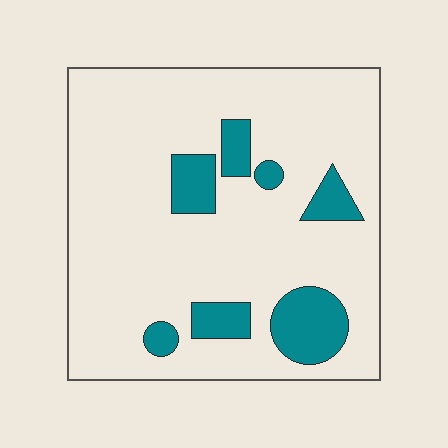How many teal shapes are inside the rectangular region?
7.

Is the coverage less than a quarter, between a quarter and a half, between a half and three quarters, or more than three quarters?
Less than a quarter.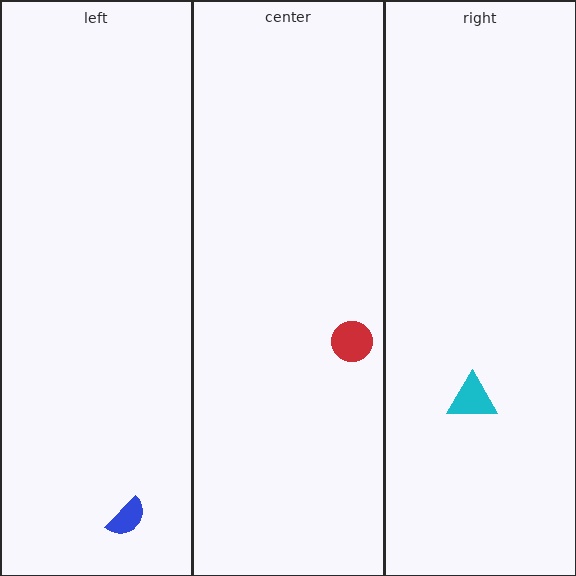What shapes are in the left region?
The blue semicircle.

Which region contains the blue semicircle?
The left region.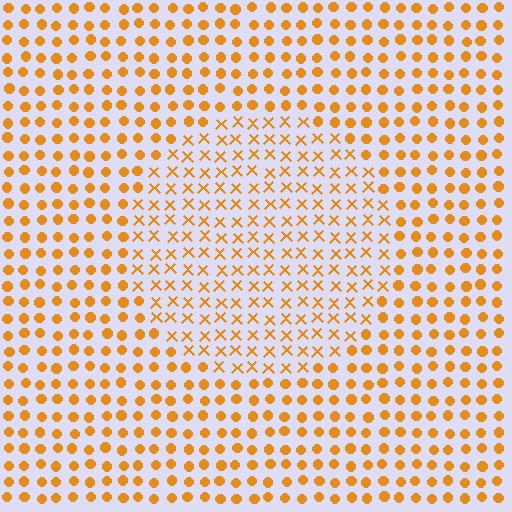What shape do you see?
I see a circle.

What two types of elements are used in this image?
The image uses X marks inside the circle region and circles outside it.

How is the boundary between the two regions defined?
The boundary is defined by a change in element shape: X marks inside vs. circles outside. All elements share the same color and spacing.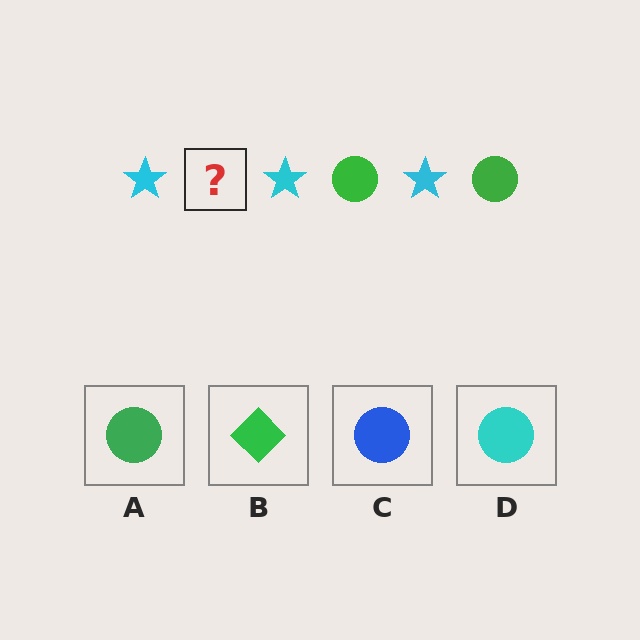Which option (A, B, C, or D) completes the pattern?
A.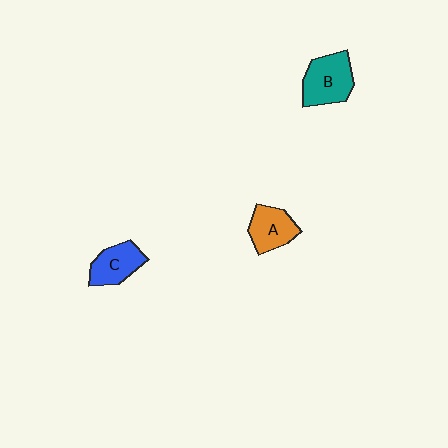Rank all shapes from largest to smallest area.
From largest to smallest: B (teal), C (blue), A (orange).